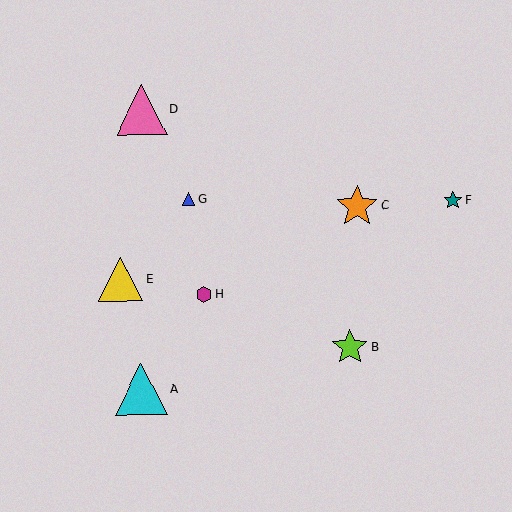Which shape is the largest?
The cyan triangle (labeled A) is the largest.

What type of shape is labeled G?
Shape G is a blue triangle.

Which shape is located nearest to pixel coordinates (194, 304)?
The magenta hexagon (labeled H) at (204, 294) is nearest to that location.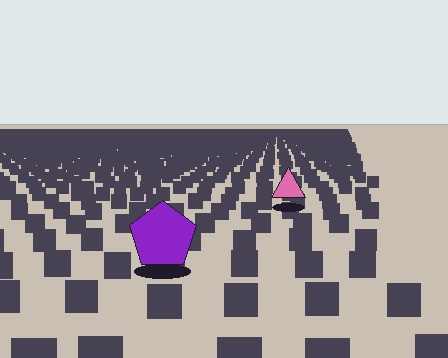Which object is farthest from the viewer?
The pink triangle is farthest from the viewer. It appears smaller and the ground texture around it is denser.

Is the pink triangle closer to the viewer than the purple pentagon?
No. The purple pentagon is closer — you can tell from the texture gradient: the ground texture is coarser near it.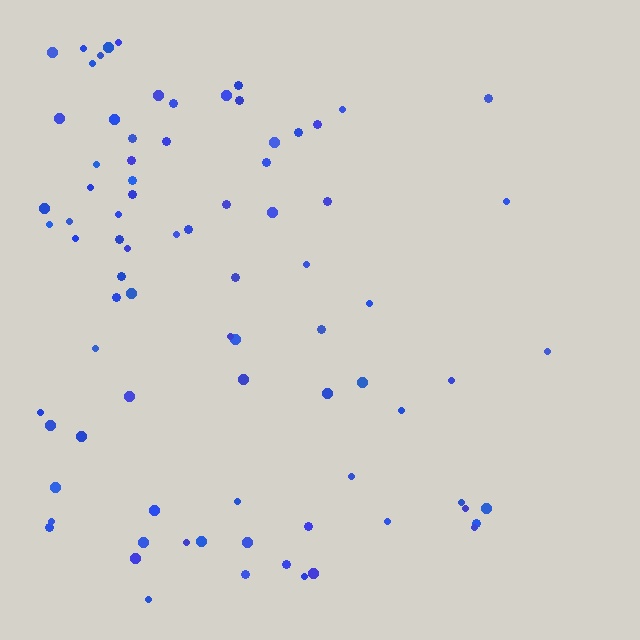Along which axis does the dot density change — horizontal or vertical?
Horizontal.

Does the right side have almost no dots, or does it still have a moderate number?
Still a moderate number, just noticeably fewer than the left.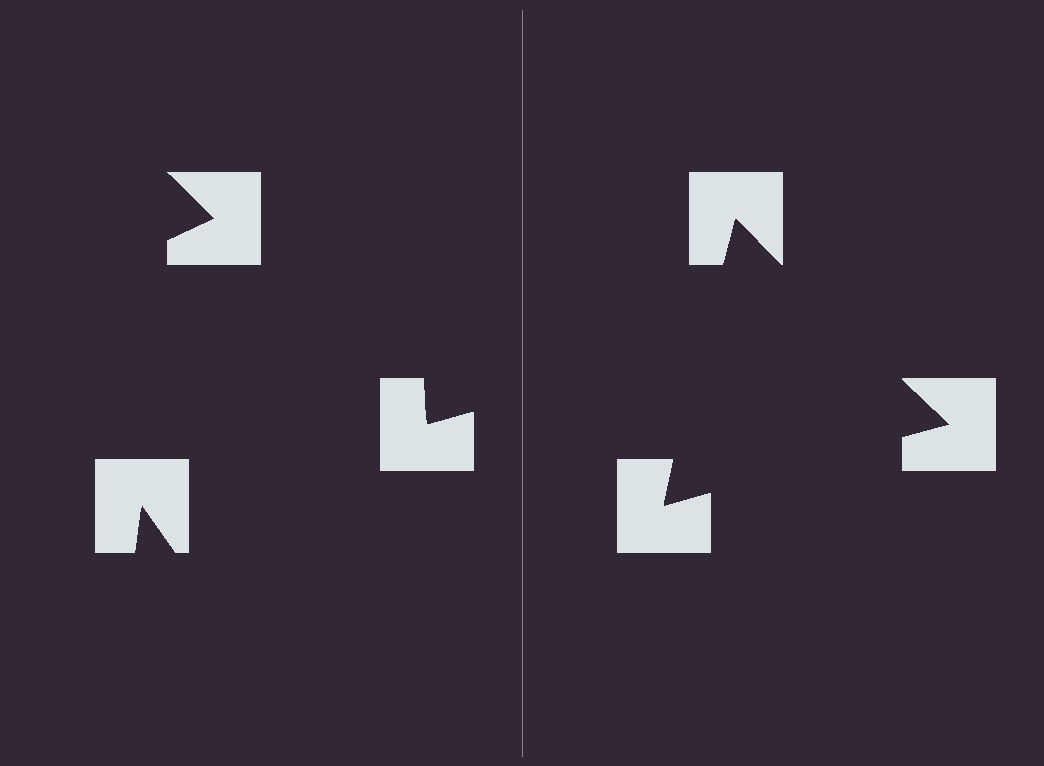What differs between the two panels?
The notched squares are positioned identically on both sides; only the wedge orientations differ. On the right they align to a triangle; on the left they are misaligned.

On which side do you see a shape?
An illusory triangle appears on the right side. On the left side the wedge cuts are rotated, so no coherent shape forms.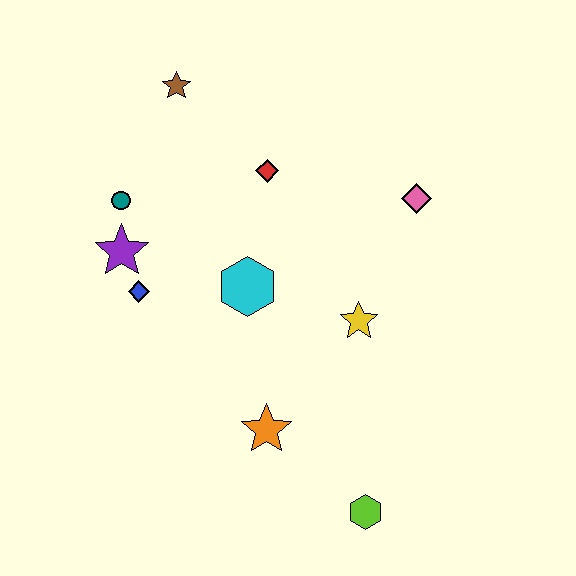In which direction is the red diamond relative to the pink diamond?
The red diamond is to the left of the pink diamond.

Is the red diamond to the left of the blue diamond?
No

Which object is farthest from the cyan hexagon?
The lime hexagon is farthest from the cyan hexagon.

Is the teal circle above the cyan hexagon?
Yes